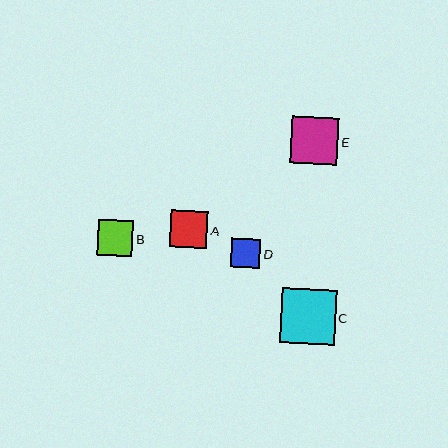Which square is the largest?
Square C is the largest with a size of approximately 55 pixels.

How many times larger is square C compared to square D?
Square C is approximately 1.8 times the size of square D.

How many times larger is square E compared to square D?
Square E is approximately 1.6 times the size of square D.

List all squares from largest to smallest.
From largest to smallest: C, E, A, B, D.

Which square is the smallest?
Square D is the smallest with a size of approximately 30 pixels.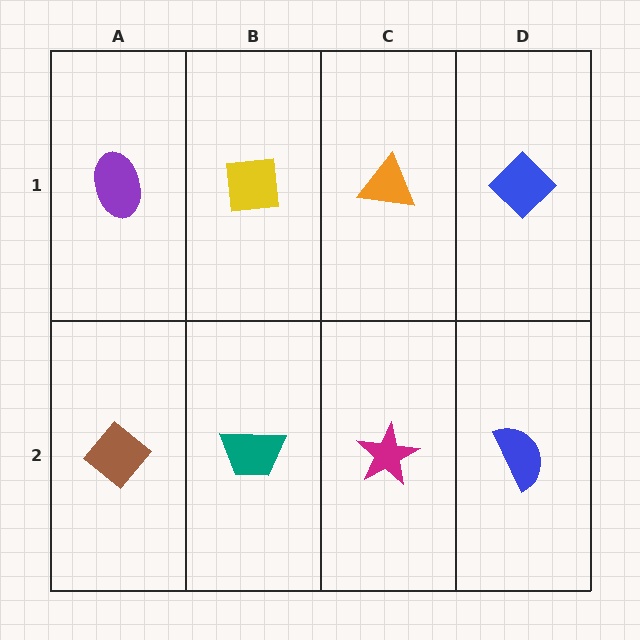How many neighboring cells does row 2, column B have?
3.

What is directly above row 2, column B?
A yellow square.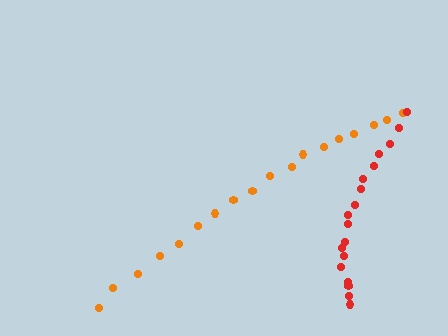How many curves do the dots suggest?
There are 2 distinct paths.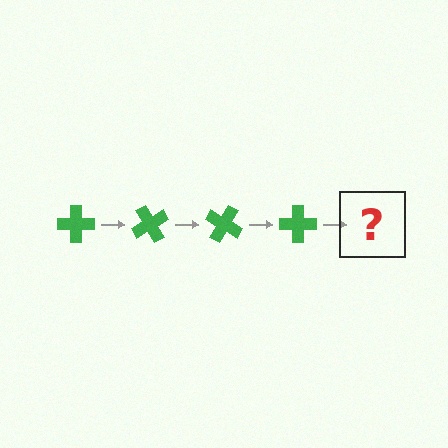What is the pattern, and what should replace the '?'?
The pattern is that the cross rotates 60 degrees each step. The '?' should be a green cross rotated 240 degrees.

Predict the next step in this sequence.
The next step is a green cross rotated 240 degrees.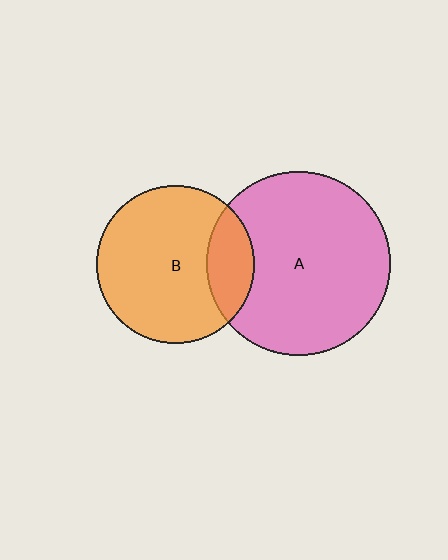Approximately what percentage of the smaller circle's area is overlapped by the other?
Approximately 20%.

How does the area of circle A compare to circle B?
Approximately 1.4 times.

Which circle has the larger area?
Circle A (pink).